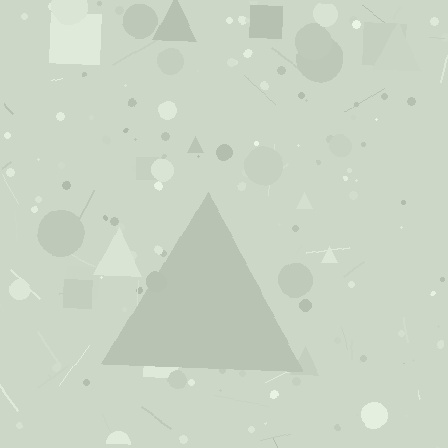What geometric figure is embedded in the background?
A triangle is embedded in the background.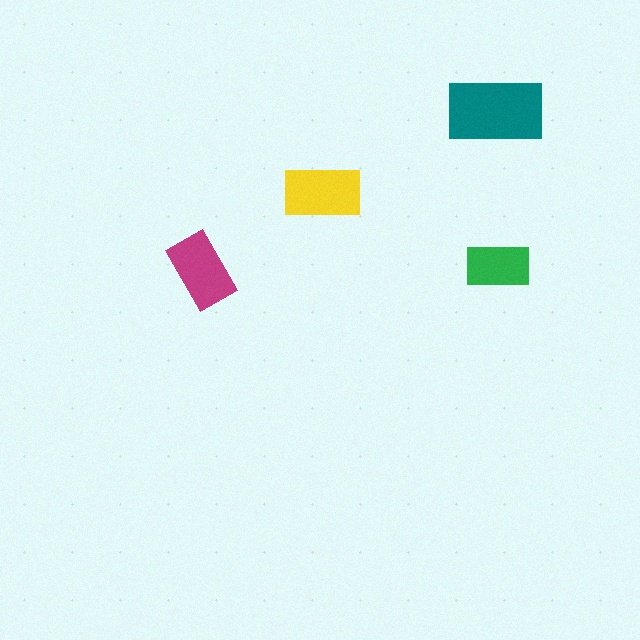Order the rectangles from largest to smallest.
the teal one, the yellow one, the magenta one, the green one.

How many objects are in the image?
There are 4 objects in the image.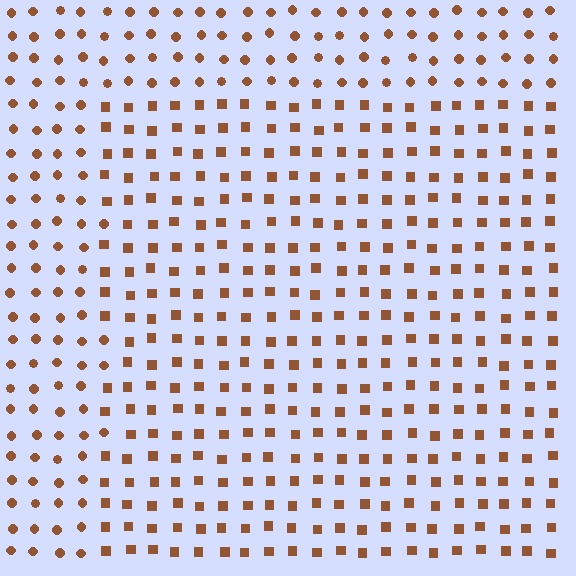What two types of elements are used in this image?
The image uses squares inside the rectangle region and circles outside it.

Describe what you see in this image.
The image is filled with small brown elements arranged in a uniform grid. A rectangle-shaped region contains squares, while the surrounding area contains circles. The boundary is defined purely by the change in element shape.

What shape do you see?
I see a rectangle.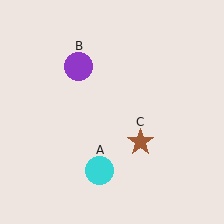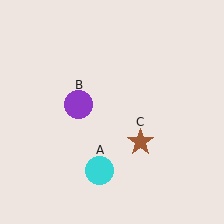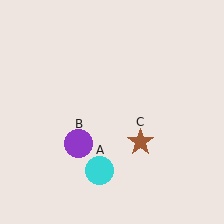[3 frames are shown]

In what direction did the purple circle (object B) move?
The purple circle (object B) moved down.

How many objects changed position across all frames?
1 object changed position: purple circle (object B).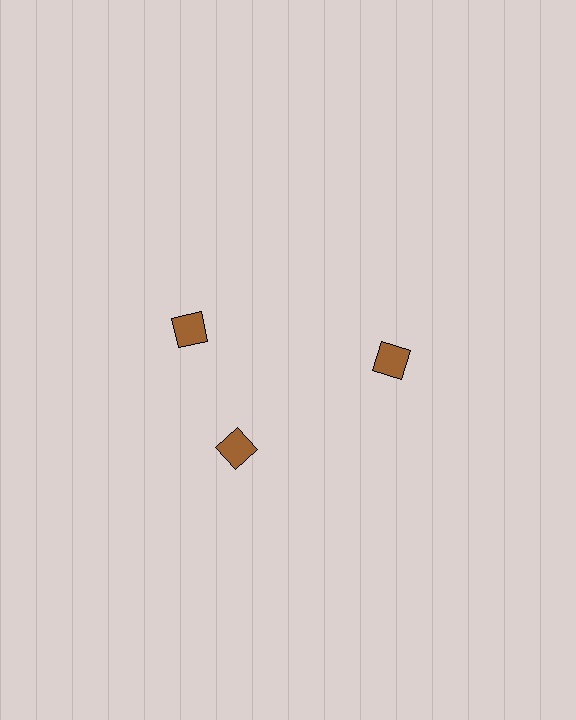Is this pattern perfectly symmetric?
No. The 3 brown squares are arranged in a ring, but one element near the 11 o'clock position is rotated out of alignment along the ring, breaking the 3-fold rotational symmetry.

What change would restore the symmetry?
The symmetry would be restored by rotating it back into even spacing with its neighbors so that all 3 squares sit at equal angles and equal distance from the center.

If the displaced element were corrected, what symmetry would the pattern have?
It would have 3-fold rotational symmetry — the pattern would map onto itself every 120 degrees.